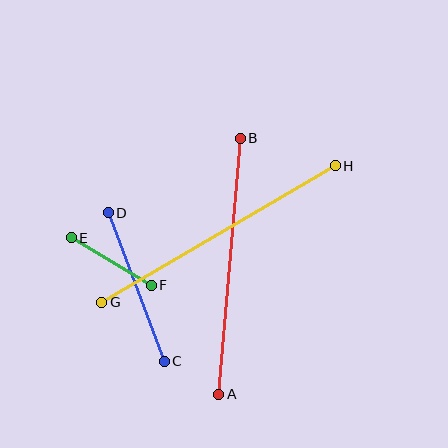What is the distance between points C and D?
The distance is approximately 159 pixels.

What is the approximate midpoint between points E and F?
The midpoint is at approximately (111, 261) pixels.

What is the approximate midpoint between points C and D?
The midpoint is at approximately (136, 287) pixels.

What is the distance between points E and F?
The distance is approximately 93 pixels.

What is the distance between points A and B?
The distance is approximately 257 pixels.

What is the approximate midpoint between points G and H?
The midpoint is at approximately (219, 234) pixels.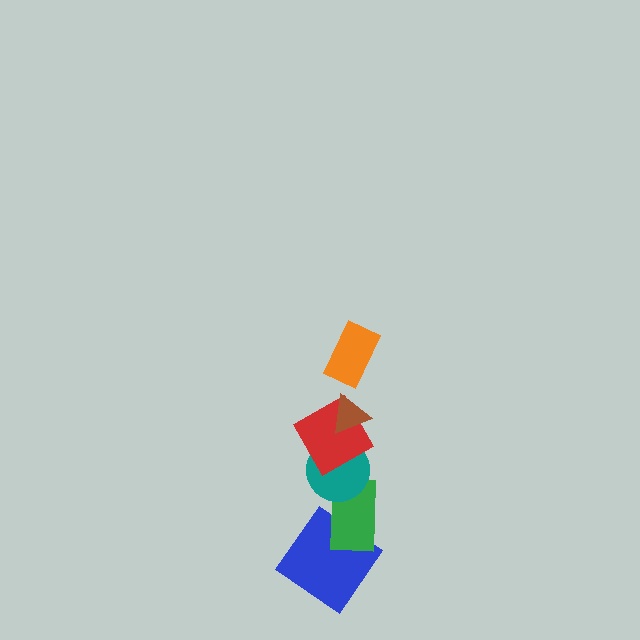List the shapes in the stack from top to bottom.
From top to bottom: the orange rectangle, the brown triangle, the red square, the teal circle, the green rectangle, the blue diamond.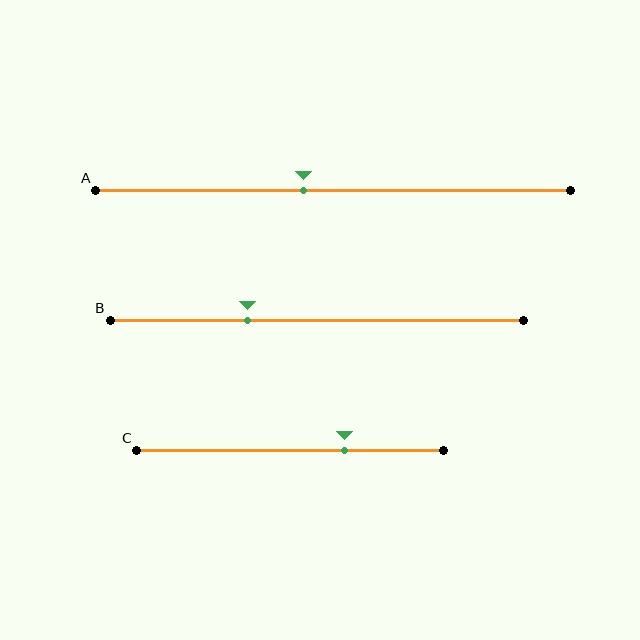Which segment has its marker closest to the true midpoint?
Segment A has its marker closest to the true midpoint.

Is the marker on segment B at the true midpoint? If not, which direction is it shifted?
No, the marker on segment B is shifted to the left by about 17% of the segment length.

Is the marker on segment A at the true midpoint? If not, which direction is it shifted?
No, the marker on segment A is shifted to the left by about 6% of the segment length.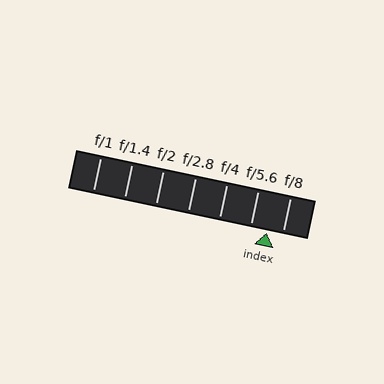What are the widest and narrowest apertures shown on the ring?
The widest aperture shown is f/1 and the narrowest is f/8.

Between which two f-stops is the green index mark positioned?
The index mark is between f/5.6 and f/8.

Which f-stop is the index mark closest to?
The index mark is closest to f/8.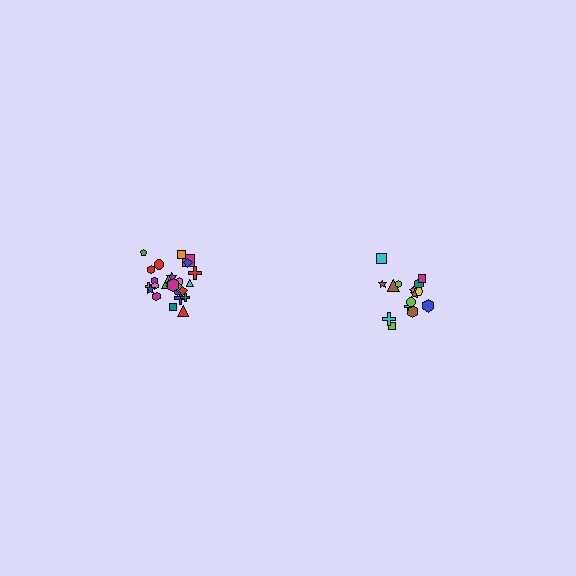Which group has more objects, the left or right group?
The left group.